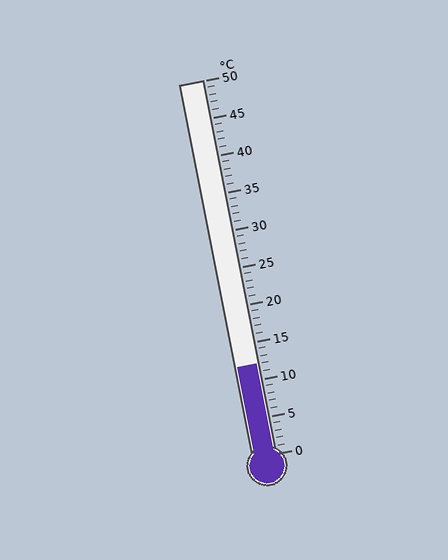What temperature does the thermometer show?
The thermometer shows approximately 12°C.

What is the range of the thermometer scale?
The thermometer scale ranges from 0°C to 50°C.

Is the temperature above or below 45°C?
The temperature is below 45°C.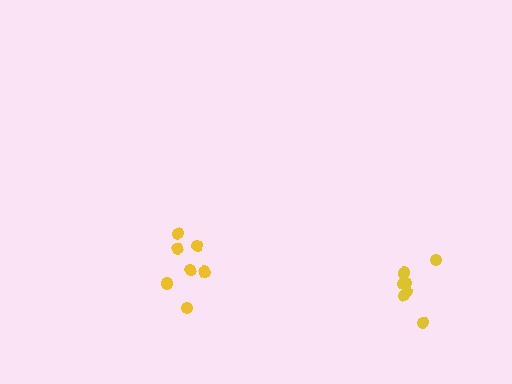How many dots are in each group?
Group 1: 7 dots, Group 2: 7 dots (14 total).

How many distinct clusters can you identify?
There are 2 distinct clusters.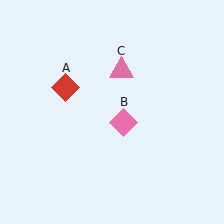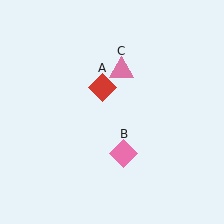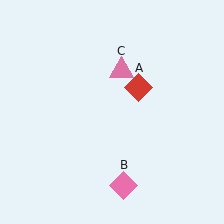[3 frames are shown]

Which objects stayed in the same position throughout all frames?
Pink triangle (object C) remained stationary.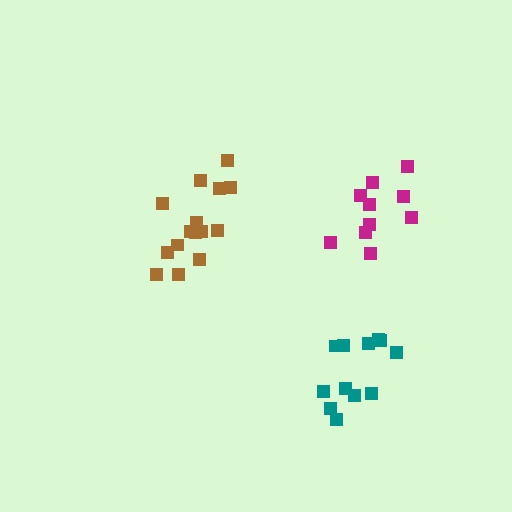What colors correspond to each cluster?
The clusters are colored: magenta, brown, teal.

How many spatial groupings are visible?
There are 3 spatial groupings.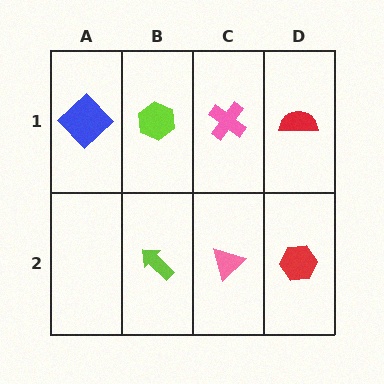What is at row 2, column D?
A red hexagon.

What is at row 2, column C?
A pink triangle.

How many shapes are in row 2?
3 shapes.